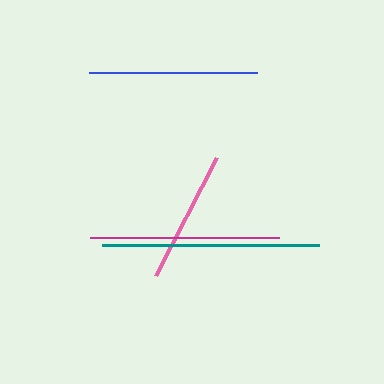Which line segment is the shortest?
The pink line is the shortest at approximately 132 pixels.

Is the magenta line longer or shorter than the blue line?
The magenta line is longer than the blue line.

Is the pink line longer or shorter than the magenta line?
The magenta line is longer than the pink line.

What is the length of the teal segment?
The teal segment is approximately 217 pixels long.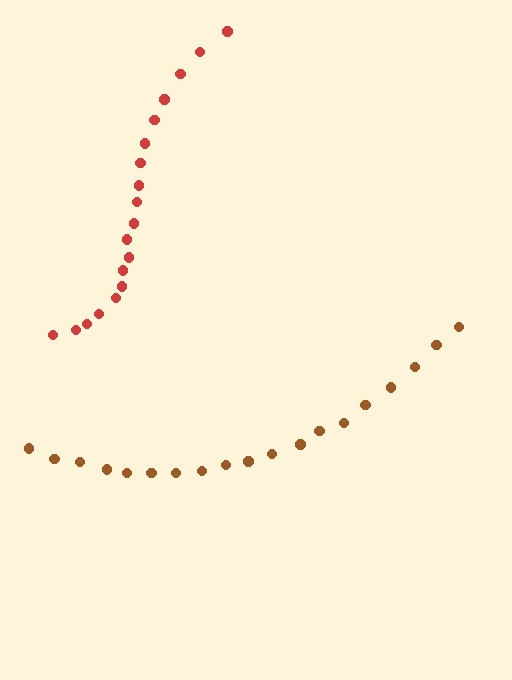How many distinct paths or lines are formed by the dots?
There are 2 distinct paths.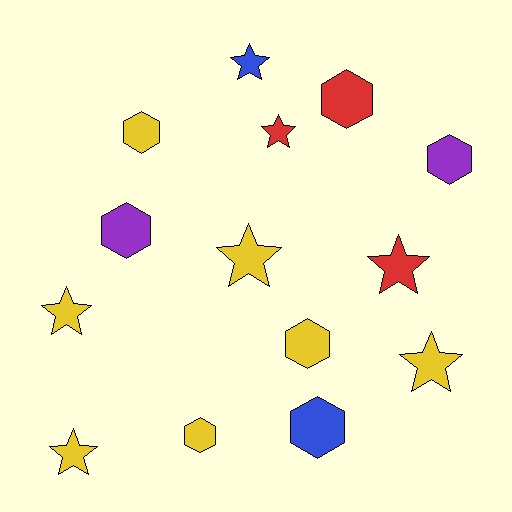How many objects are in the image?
There are 14 objects.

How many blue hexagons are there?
There is 1 blue hexagon.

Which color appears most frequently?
Yellow, with 7 objects.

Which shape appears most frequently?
Star, with 7 objects.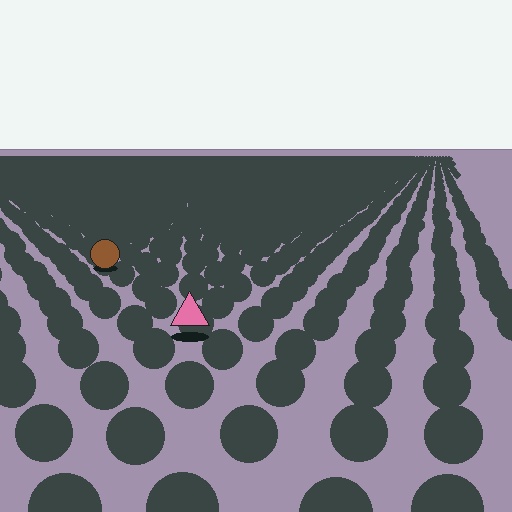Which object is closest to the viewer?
The pink triangle is closest. The texture marks near it are larger and more spread out.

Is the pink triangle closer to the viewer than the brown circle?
Yes. The pink triangle is closer — you can tell from the texture gradient: the ground texture is coarser near it.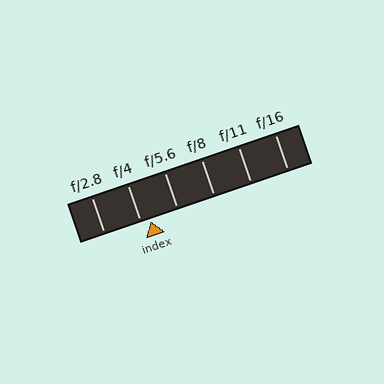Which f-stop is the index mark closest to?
The index mark is closest to f/4.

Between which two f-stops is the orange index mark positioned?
The index mark is between f/4 and f/5.6.